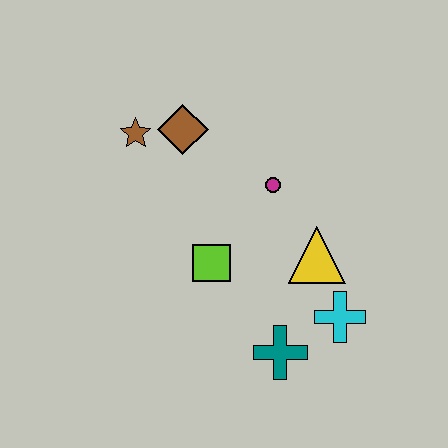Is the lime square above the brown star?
No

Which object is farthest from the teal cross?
The brown star is farthest from the teal cross.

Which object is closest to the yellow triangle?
The cyan cross is closest to the yellow triangle.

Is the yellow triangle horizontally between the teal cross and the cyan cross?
Yes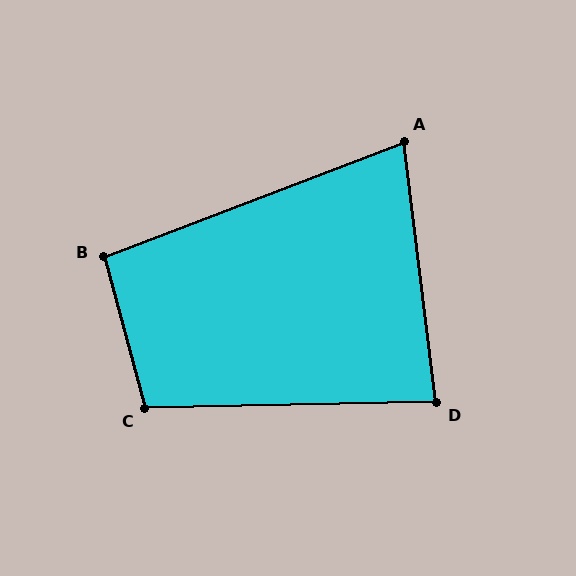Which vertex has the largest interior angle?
C, at approximately 104 degrees.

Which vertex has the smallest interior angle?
A, at approximately 76 degrees.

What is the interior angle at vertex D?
Approximately 84 degrees (acute).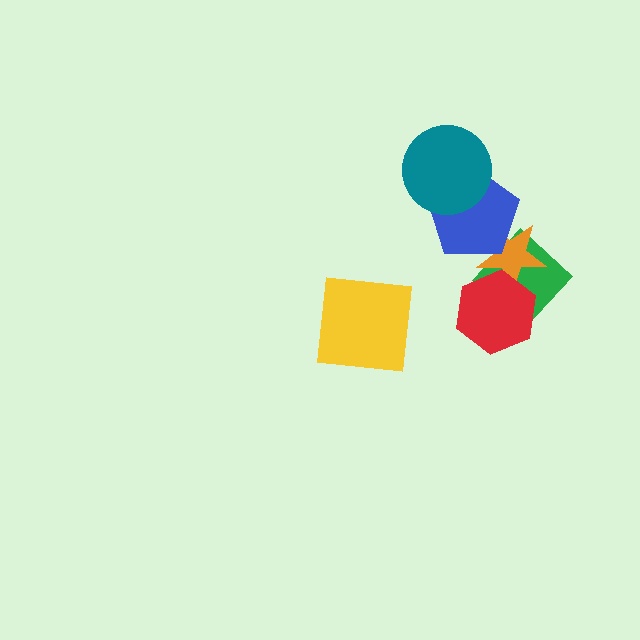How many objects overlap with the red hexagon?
2 objects overlap with the red hexagon.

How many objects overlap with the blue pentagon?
2 objects overlap with the blue pentagon.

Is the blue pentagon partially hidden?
Yes, it is partially covered by another shape.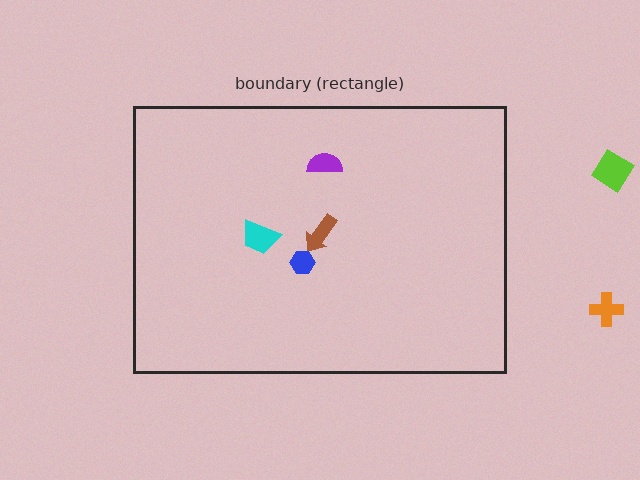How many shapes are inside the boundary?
4 inside, 2 outside.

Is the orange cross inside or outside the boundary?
Outside.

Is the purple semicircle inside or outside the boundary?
Inside.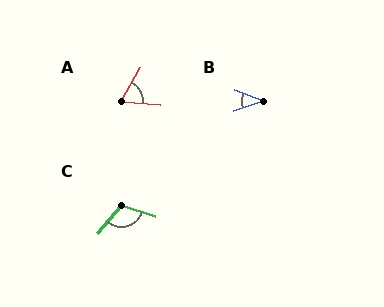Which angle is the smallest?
B, at approximately 40 degrees.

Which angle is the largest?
C, at approximately 112 degrees.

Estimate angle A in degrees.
Approximately 66 degrees.